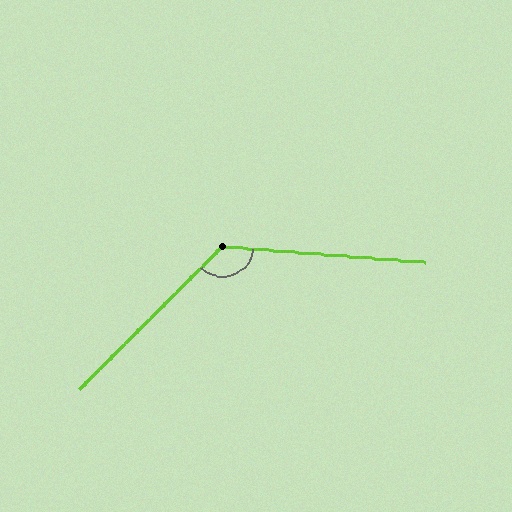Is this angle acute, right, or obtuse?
It is obtuse.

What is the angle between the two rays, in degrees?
Approximately 130 degrees.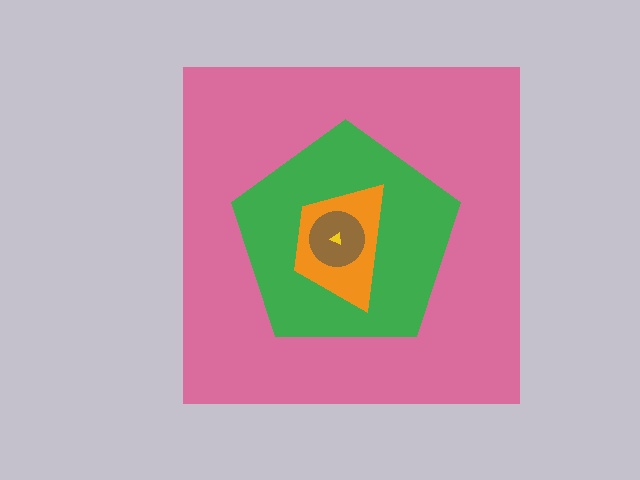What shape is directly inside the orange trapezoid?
The brown circle.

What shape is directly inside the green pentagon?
The orange trapezoid.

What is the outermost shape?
The pink square.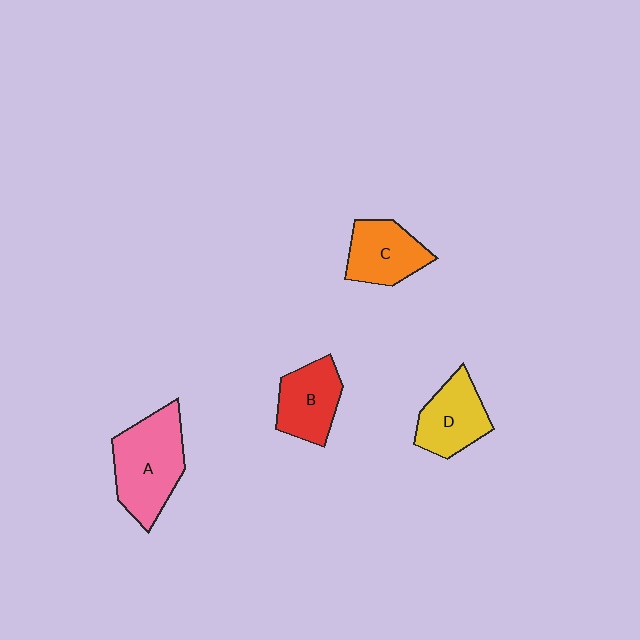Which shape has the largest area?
Shape A (pink).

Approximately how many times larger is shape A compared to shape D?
Approximately 1.4 times.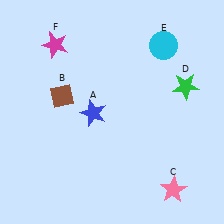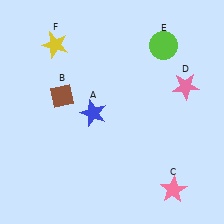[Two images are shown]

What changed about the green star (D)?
In Image 1, D is green. In Image 2, it changed to pink.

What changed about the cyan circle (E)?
In Image 1, E is cyan. In Image 2, it changed to lime.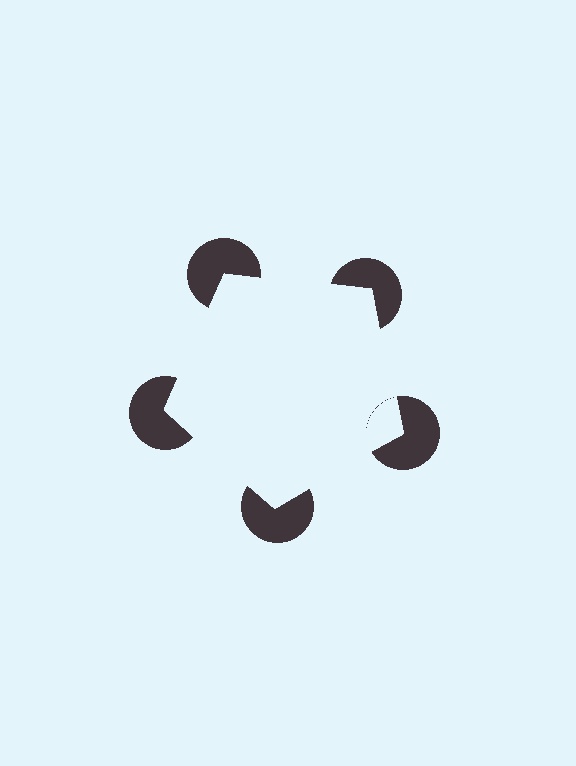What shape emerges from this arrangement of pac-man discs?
An illusory pentagon — its edges are inferred from the aligned wedge cuts in the pac-man discs, not physically drawn.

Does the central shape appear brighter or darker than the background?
It typically appears slightly brighter than the background, even though no actual brightness change is drawn.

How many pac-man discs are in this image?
There are 5 — one at each vertex of the illusory pentagon.